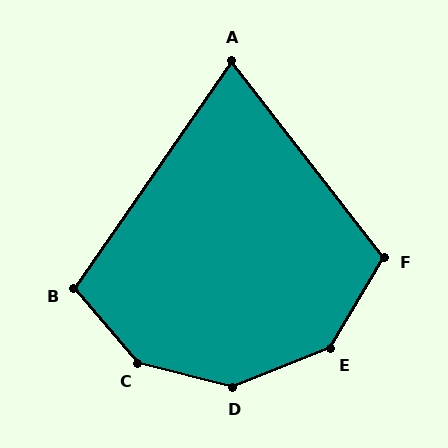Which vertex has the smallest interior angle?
A, at approximately 72 degrees.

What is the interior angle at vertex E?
Approximately 143 degrees (obtuse).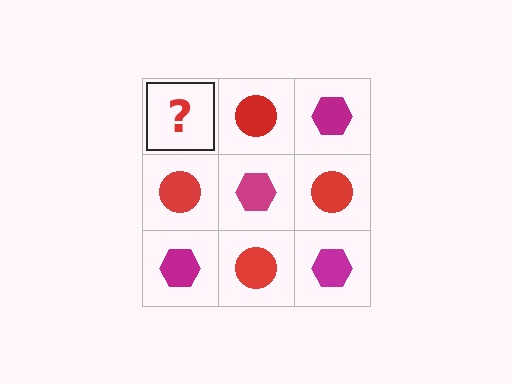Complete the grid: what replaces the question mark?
The question mark should be replaced with a magenta hexagon.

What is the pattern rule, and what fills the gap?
The rule is that it alternates magenta hexagon and red circle in a checkerboard pattern. The gap should be filled with a magenta hexagon.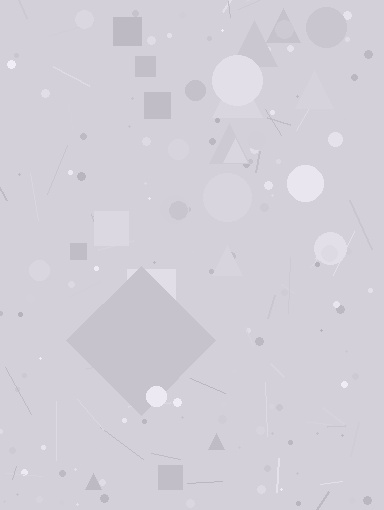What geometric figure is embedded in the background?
A diamond is embedded in the background.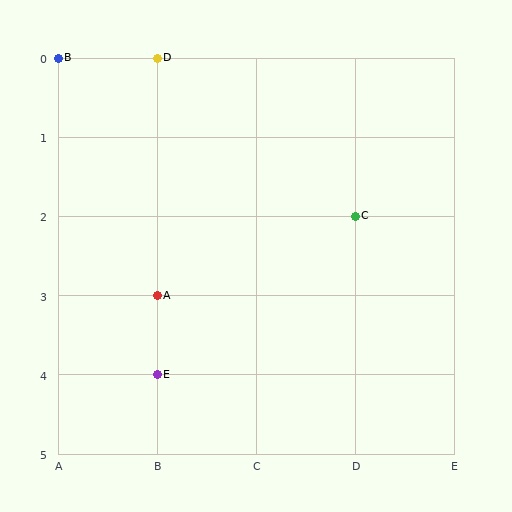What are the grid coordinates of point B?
Point B is at grid coordinates (A, 0).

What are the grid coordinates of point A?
Point A is at grid coordinates (B, 3).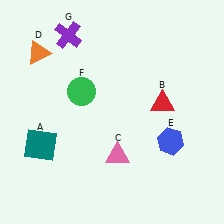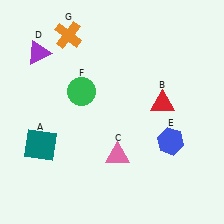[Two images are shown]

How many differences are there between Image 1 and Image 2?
There are 2 differences between the two images.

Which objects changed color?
D changed from orange to purple. G changed from purple to orange.